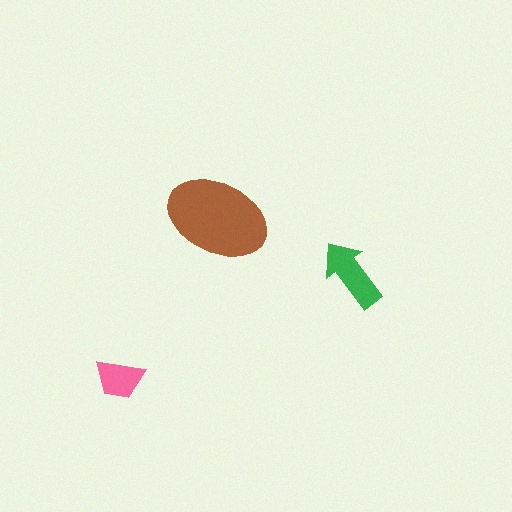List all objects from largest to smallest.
The brown ellipse, the green arrow, the pink trapezoid.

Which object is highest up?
The brown ellipse is topmost.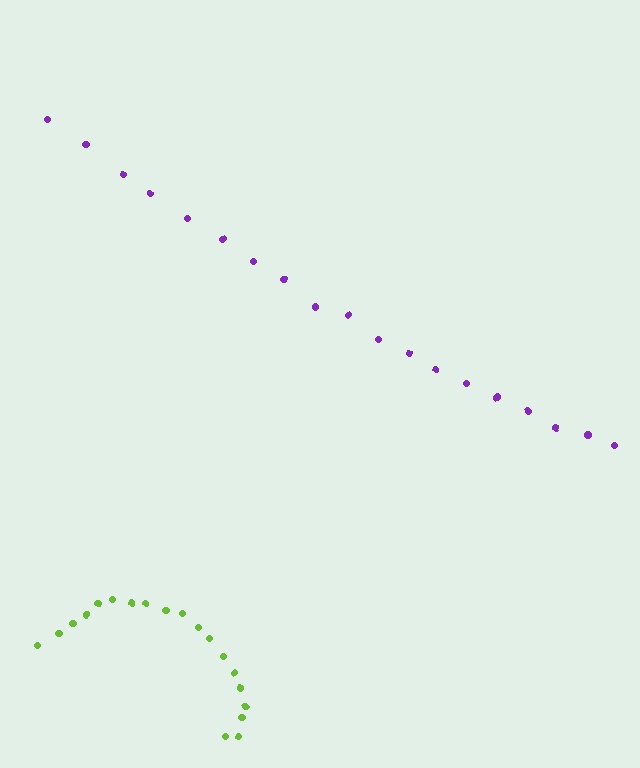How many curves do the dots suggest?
There are 2 distinct paths.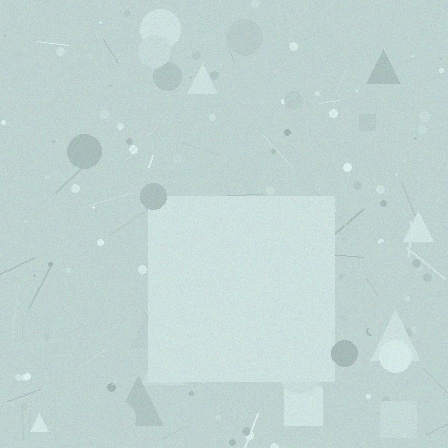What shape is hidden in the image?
A square is hidden in the image.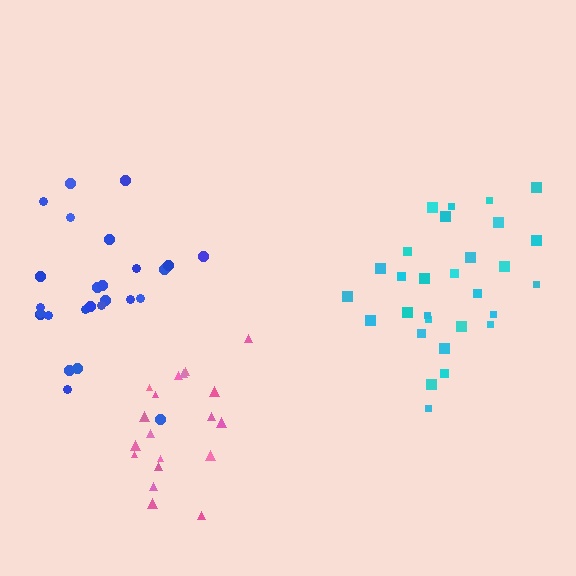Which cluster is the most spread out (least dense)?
Blue.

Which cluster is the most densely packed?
Pink.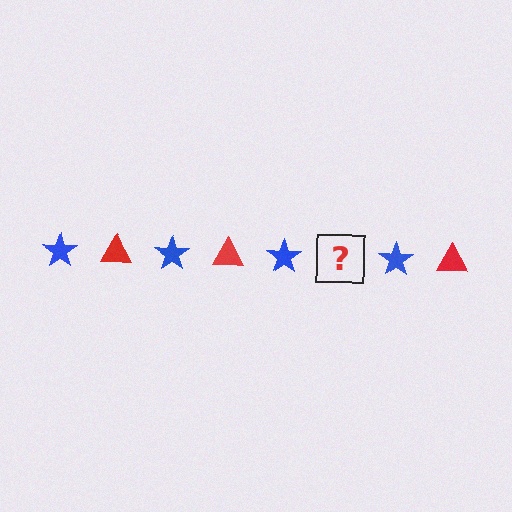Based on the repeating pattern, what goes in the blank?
The blank should be a red triangle.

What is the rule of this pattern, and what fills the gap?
The rule is that the pattern alternates between blue star and red triangle. The gap should be filled with a red triangle.